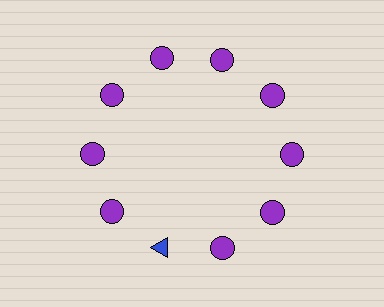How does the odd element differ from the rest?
It differs in both color (blue instead of purple) and shape (triangle instead of circle).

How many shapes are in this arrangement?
There are 10 shapes arranged in a ring pattern.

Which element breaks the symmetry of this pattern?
The blue triangle at roughly the 7 o'clock position breaks the symmetry. All other shapes are purple circles.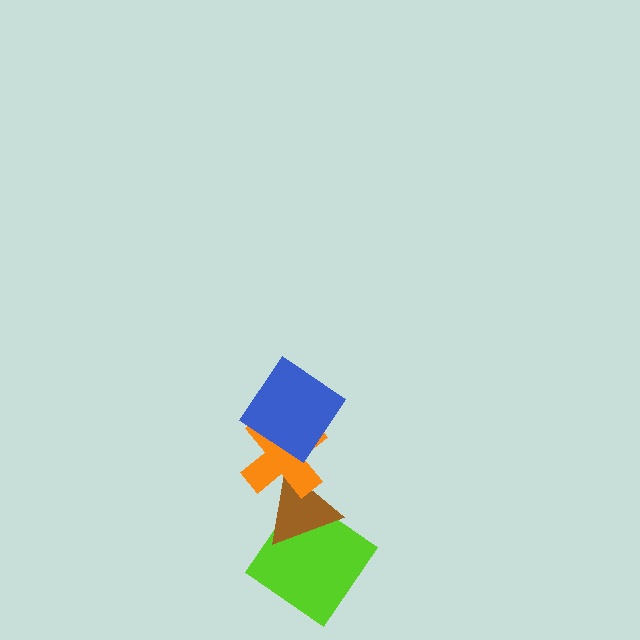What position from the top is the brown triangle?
The brown triangle is 3rd from the top.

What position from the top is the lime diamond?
The lime diamond is 4th from the top.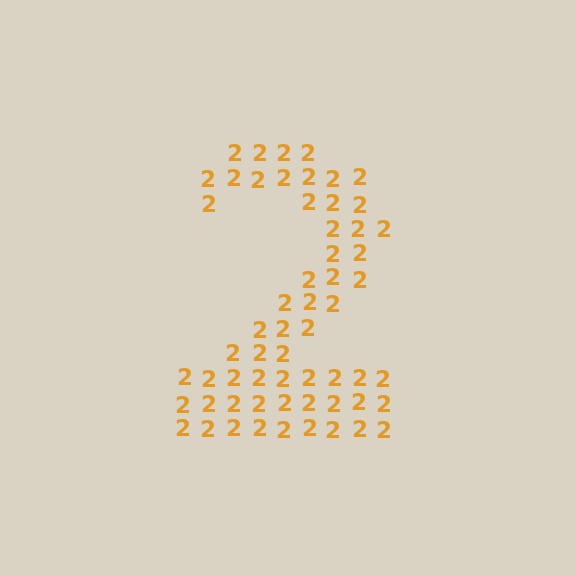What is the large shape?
The large shape is the digit 2.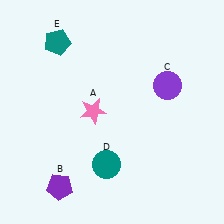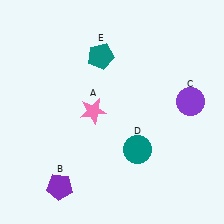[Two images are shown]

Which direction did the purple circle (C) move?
The purple circle (C) moved right.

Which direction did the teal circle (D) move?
The teal circle (D) moved right.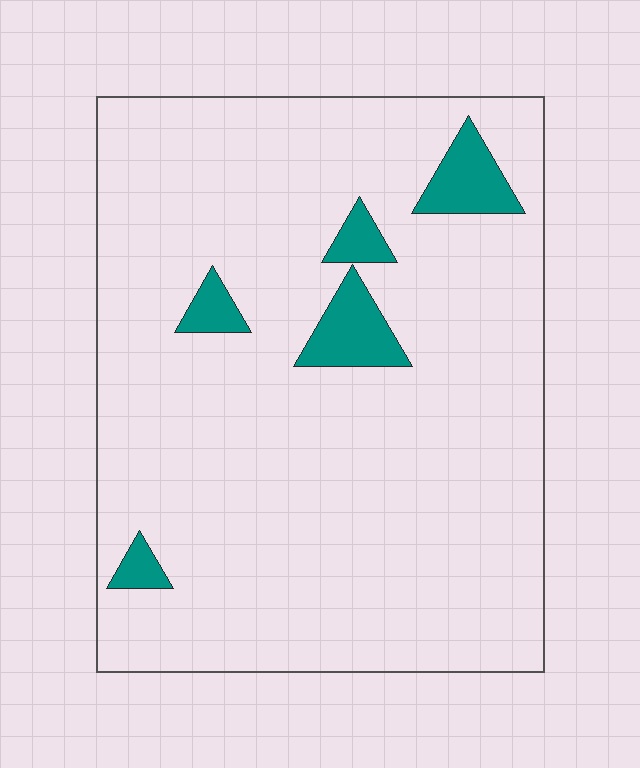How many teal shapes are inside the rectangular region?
5.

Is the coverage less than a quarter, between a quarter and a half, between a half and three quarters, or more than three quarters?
Less than a quarter.